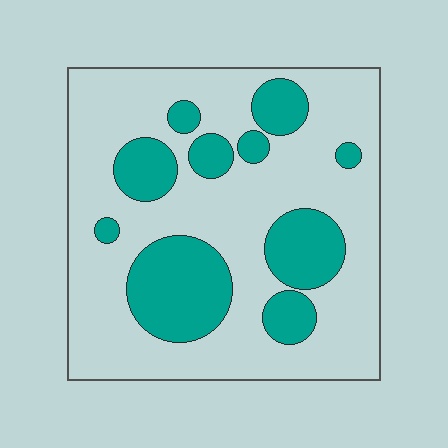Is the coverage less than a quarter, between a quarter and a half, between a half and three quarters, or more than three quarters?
Between a quarter and a half.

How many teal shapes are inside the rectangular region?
10.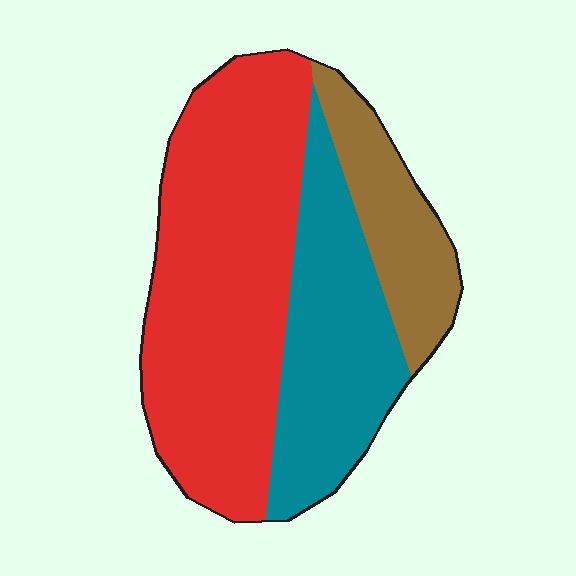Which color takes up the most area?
Red, at roughly 55%.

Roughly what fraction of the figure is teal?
Teal covers roughly 30% of the figure.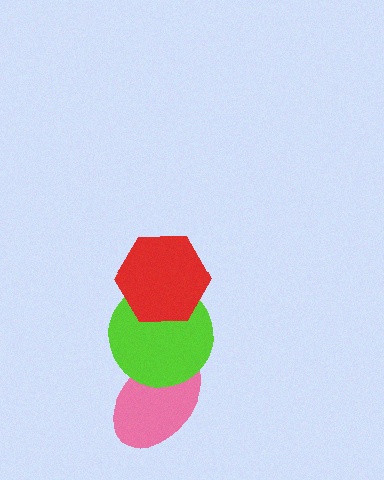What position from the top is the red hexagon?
The red hexagon is 1st from the top.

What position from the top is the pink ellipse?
The pink ellipse is 3rd from the top.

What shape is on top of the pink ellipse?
The lime circle is on top of the pink ellipse.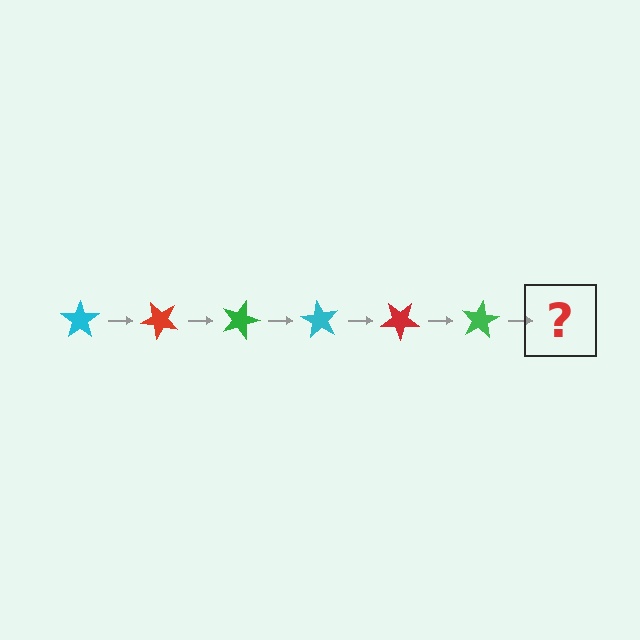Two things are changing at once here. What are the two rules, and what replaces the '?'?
The two rules are that it rotates 45 degrees each step and the color cycles through cyan, red, and green. The '?' should be a cyan star, rotated 270 degrees from the start.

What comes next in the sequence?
The next element should be a cyan star, rotated 270 degrees from the start.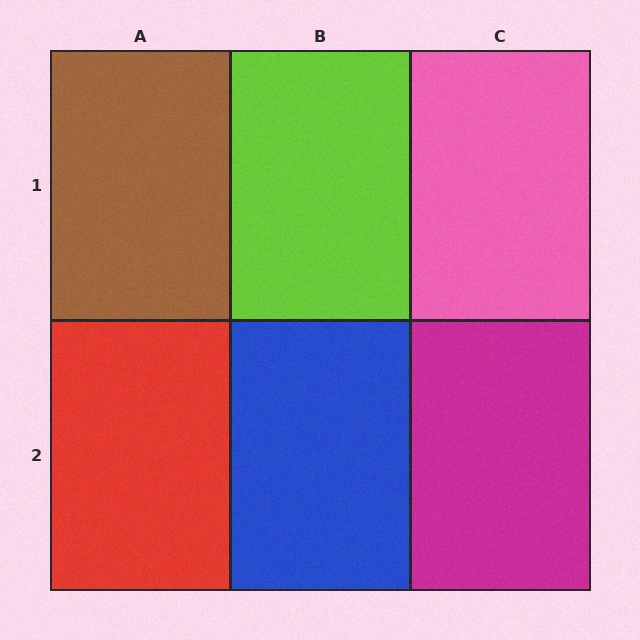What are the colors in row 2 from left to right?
Red, blue, magenta.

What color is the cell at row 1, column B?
Lime.